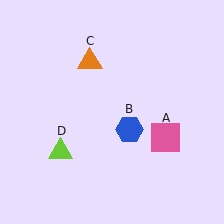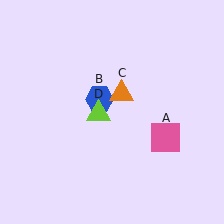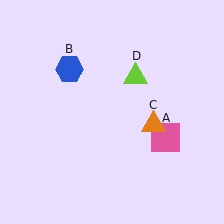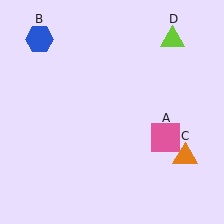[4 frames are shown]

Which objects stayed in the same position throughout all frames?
Pink square (object A) remained stationary.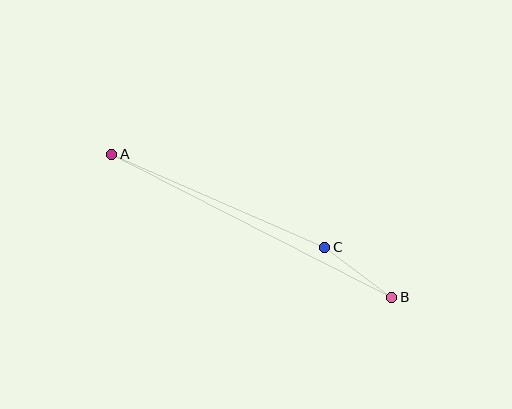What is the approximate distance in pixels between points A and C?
The distance between A and C is approximately 233 pixels.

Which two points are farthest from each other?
Points A and B are farthest from each other.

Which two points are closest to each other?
Points B and C are closest to each other.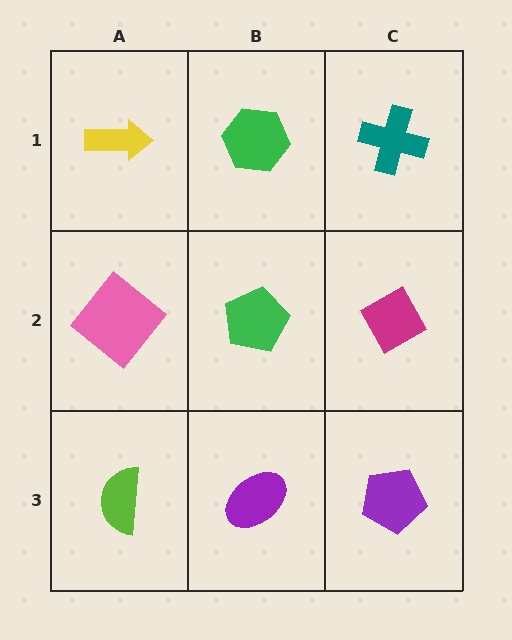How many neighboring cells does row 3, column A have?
2.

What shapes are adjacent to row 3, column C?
A magenta diamond (row 2, column C), a purple ellipse (row 3, column B).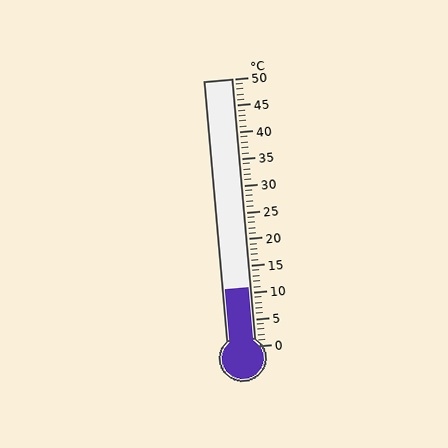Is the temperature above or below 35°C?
The temperature is below 35°C.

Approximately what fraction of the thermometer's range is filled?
The thermometer is filled to approximately 20% of its range.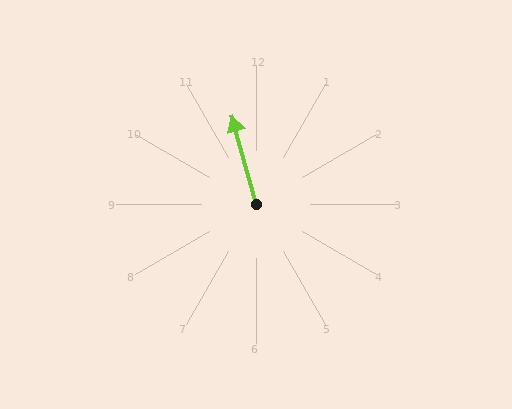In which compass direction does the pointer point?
North.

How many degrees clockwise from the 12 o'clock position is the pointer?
Approximately 345 degrees.